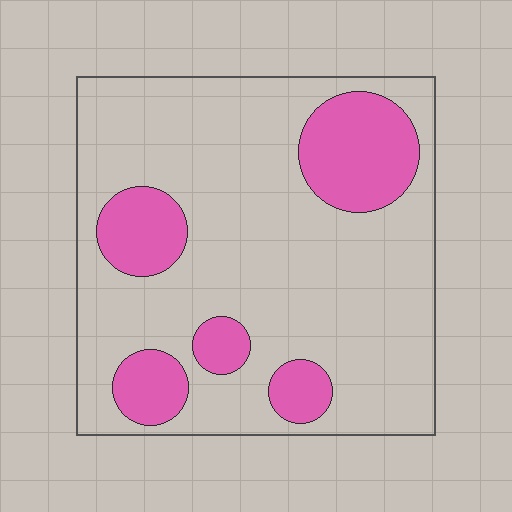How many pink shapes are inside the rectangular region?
5.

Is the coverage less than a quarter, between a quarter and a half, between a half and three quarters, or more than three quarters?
Less than a quarter.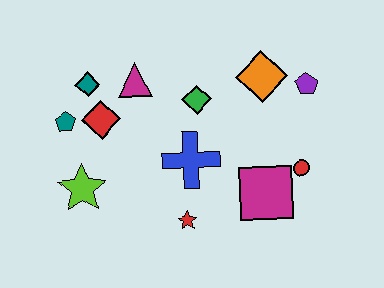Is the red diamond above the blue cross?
Yes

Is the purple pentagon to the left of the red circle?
No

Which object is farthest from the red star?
The purple pentagon is farthest from the red star.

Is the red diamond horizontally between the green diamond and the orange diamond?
No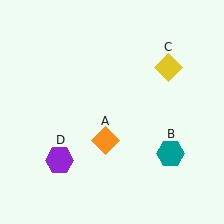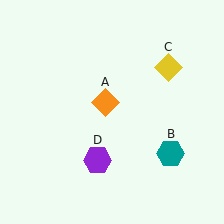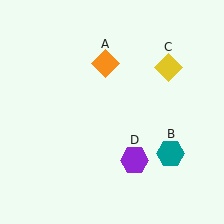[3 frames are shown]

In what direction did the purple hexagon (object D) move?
The purple hexagon (object D) moved right.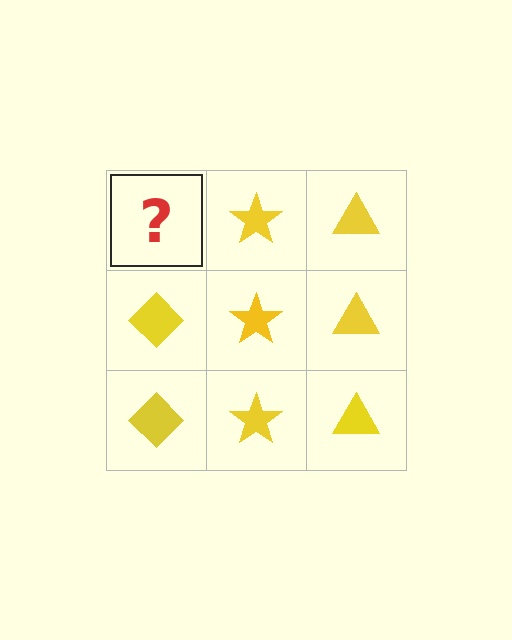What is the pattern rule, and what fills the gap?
The rule is that each column has a consistent shape. The gap should be filled with a yellow diamond.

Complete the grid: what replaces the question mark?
The question mark should be replaced with a yellow diamond.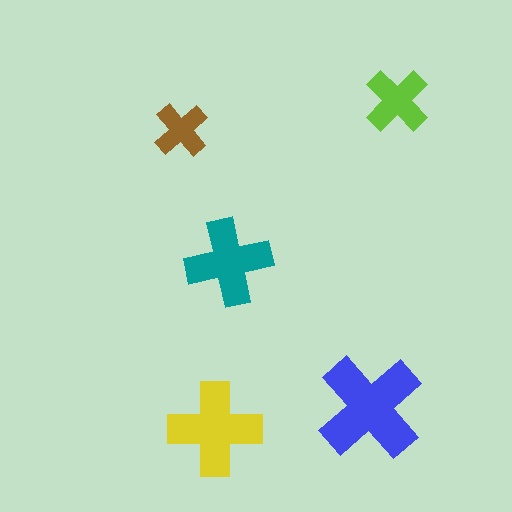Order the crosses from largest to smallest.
the blue one, the yellow one, the teal one, the lime one, the brown one.